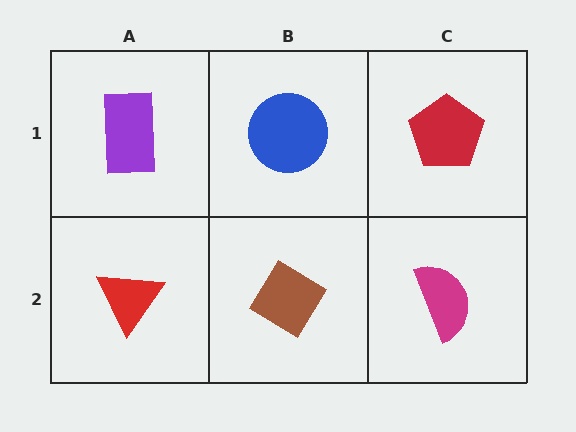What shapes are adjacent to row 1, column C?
A magenta semicircle (row 2, column C), a blue circle (row 1, column B).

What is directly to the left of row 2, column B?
A red triangle.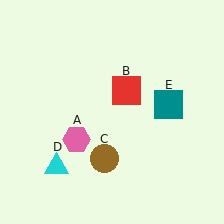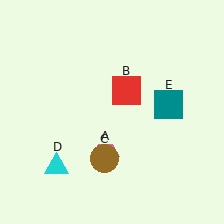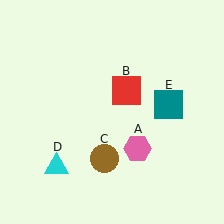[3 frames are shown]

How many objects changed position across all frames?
1 object changed position: pink hexagon (object A).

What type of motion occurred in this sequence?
The pink hexagon (object A) rotated counterclockwise around the center of the scene.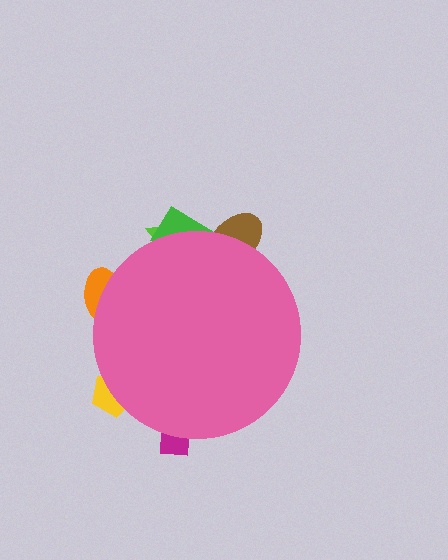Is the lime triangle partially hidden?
Yes, the lime triangle is partially hidden behind the pink circle.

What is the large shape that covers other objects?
A pink circle.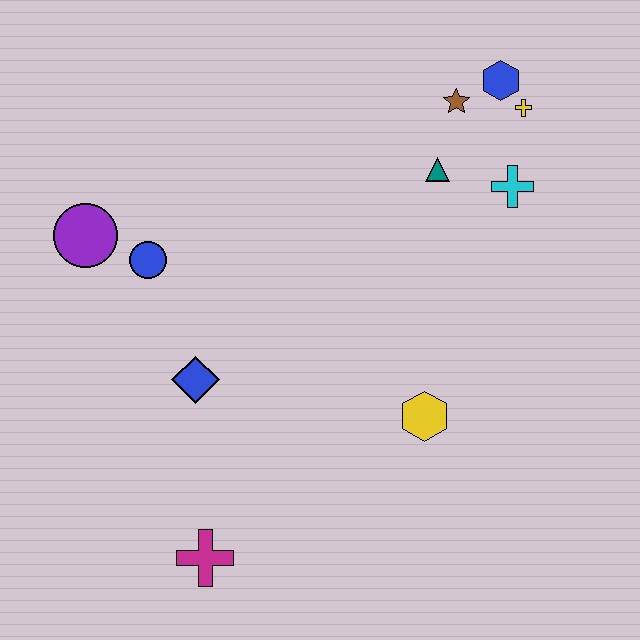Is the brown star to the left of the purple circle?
No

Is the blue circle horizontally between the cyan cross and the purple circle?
Yes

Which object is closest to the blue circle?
The purple circle is closest to the blue circle.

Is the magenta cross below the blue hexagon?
Yes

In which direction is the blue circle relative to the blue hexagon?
The blue circle is to the left of the blue hexagon.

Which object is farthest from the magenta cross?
The blue hexagon is farthest from the magenta cross.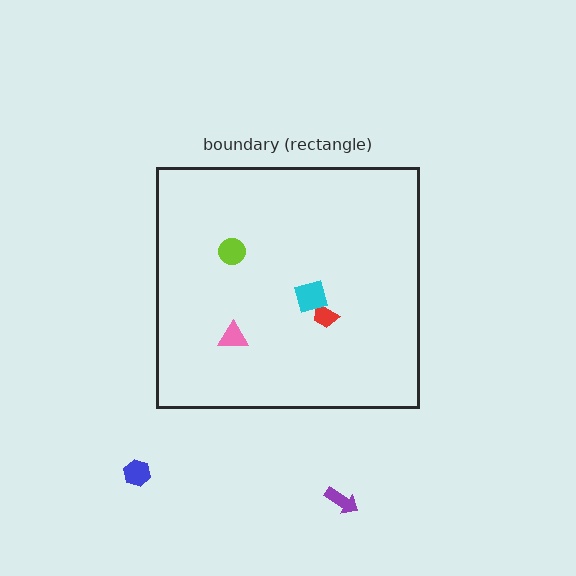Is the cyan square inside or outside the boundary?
Inside.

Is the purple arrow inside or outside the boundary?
Outside.